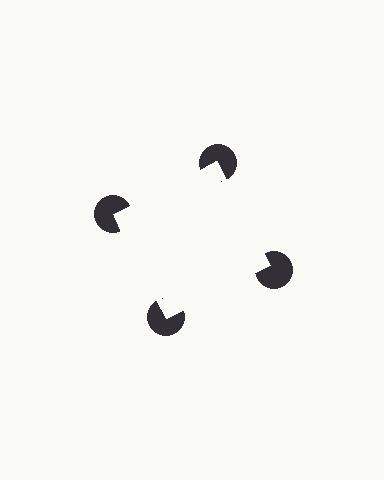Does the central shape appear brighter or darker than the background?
It typically appears slightly brighter than the background, even though no actual brightness change is drawn.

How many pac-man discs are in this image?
There are 4 — one at each vertex of the illusory square.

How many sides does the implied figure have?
4 sides.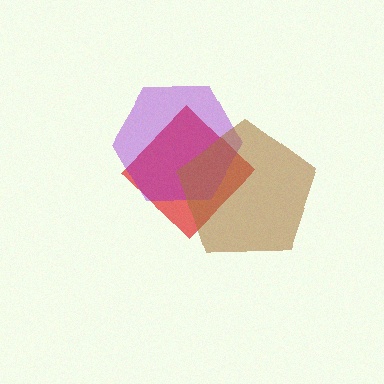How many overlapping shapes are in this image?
There are 3 overlapping shapes in the image.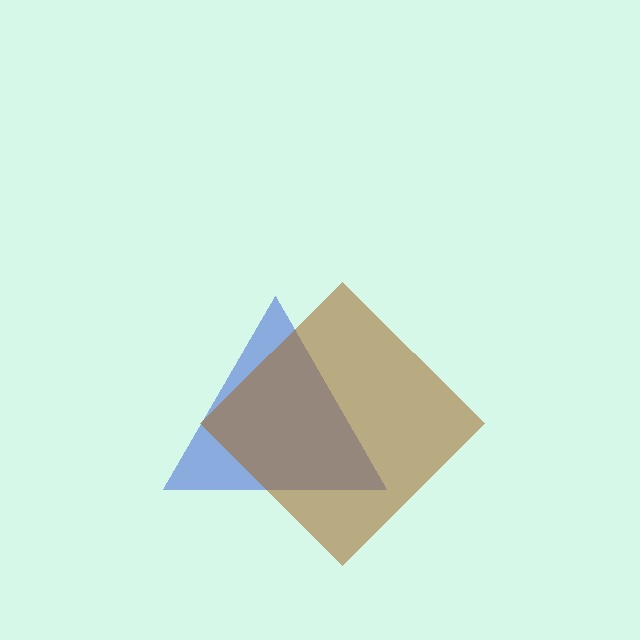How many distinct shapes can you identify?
There are 2 distinct shapes: a blue triangle, a brown diamond.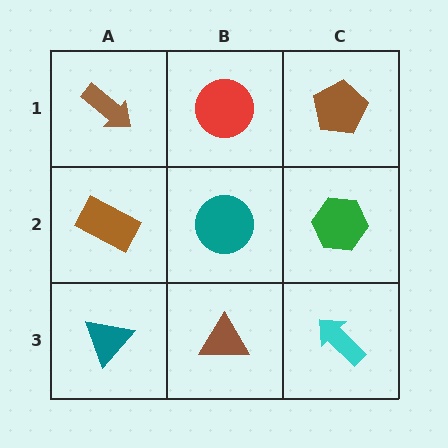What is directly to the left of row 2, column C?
A teal circle.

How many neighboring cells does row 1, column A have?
2.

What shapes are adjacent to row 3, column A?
A brown rectangle (row 2, column A), a brown triangle (row 3, column B).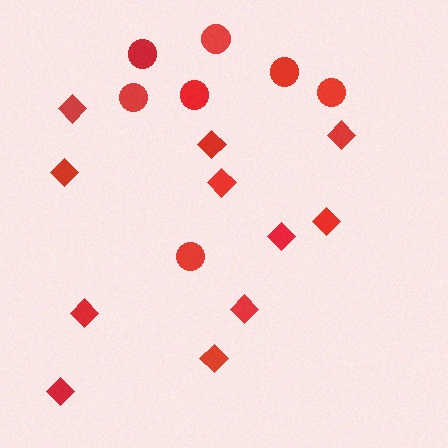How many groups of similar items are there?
There are 2 groups: one group of diamonds (11) and one group of circles (7).